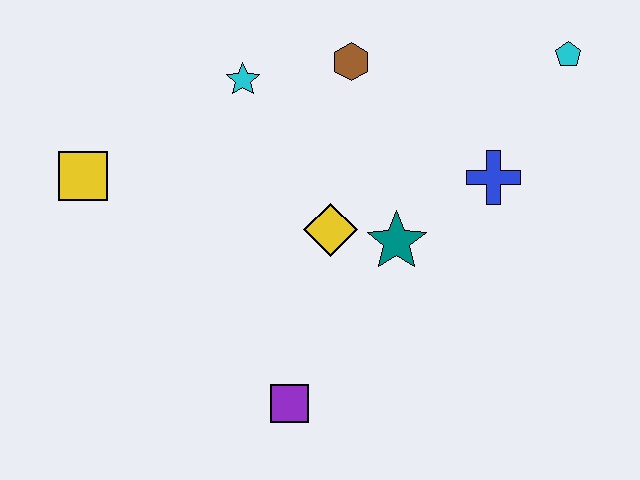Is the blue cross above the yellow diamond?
Yes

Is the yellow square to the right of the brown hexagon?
No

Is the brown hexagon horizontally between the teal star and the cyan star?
Yes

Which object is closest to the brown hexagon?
The cyan star is closest to the brown hexagon.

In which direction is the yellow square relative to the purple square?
The yellow square is above the purple square.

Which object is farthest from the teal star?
The yellow square is farthest from the teal star.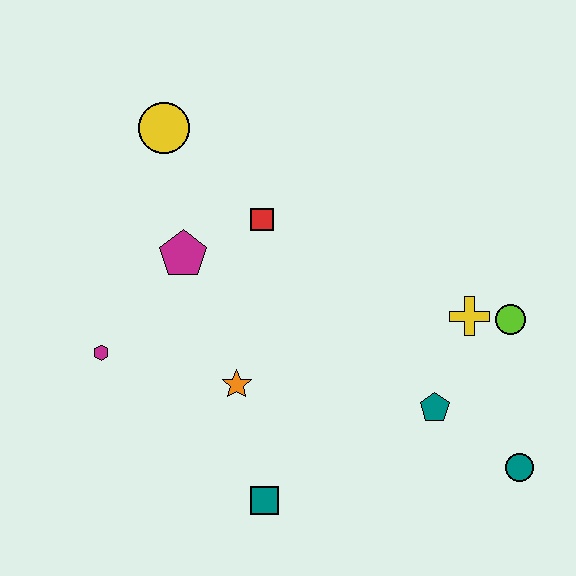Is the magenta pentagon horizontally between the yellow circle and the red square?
Yes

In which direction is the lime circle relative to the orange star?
The lime circle is to the right of the orange star.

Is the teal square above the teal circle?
No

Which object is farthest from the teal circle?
The yellow circle is farthest from the teal circle.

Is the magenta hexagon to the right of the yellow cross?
No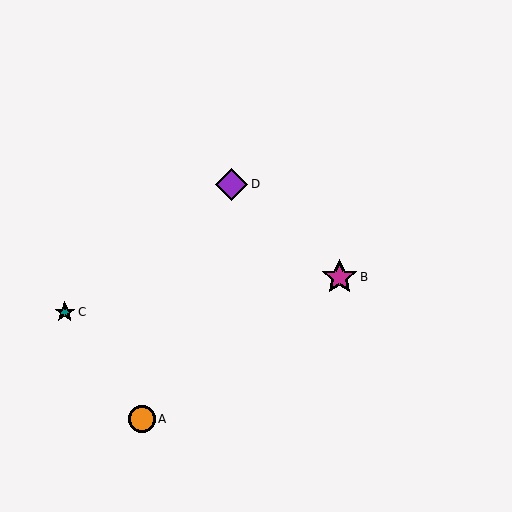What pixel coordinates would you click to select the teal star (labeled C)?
Click at (65, 312) to select the teal star C.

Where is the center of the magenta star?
The center of the magenta star is at (339, 277).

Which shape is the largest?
The magenta star (labeled B) is the largest.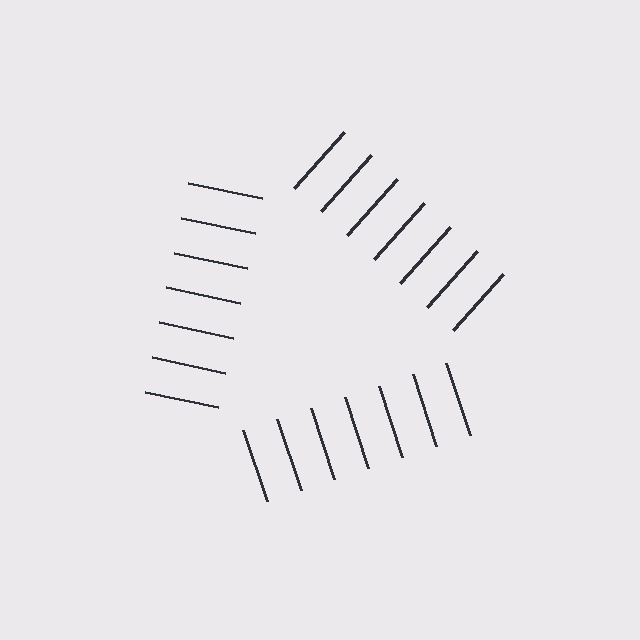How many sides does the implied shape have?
3 sides — the line-ends trace a triangle.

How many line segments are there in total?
21 — 7 along each of the 3 edges.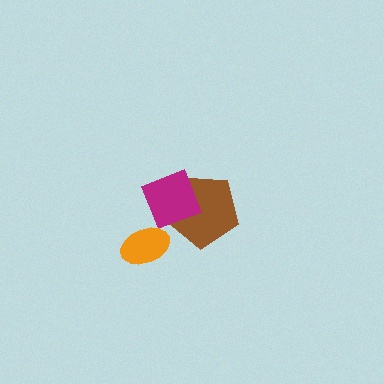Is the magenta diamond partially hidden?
No, no other shape covers it.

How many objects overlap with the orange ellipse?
0 objects overlap with the orange ellipse.